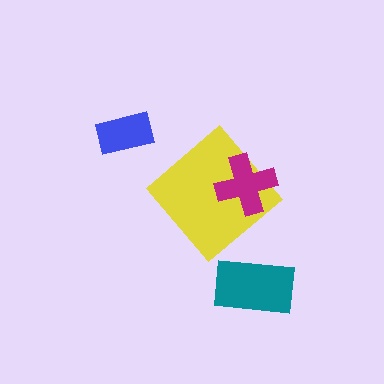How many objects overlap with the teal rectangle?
0 objects overlap with the teal rectangle.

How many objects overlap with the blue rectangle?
0 objects overlap with the blue rectangle.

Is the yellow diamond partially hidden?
Yes, it is partially covered by another shape.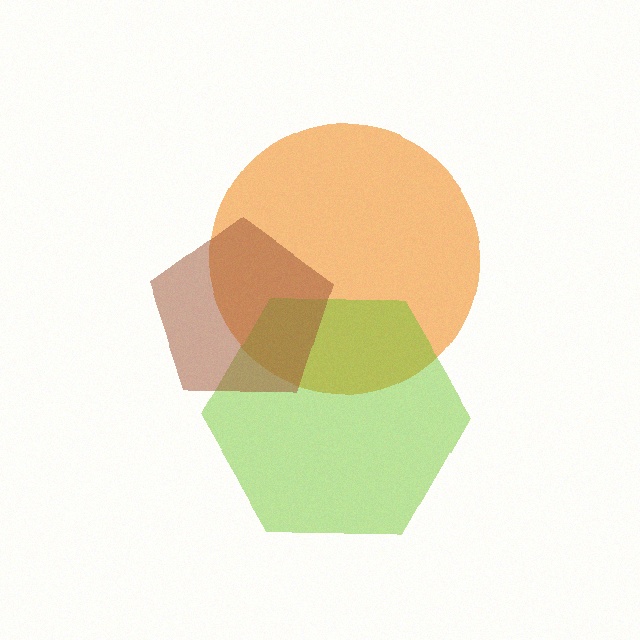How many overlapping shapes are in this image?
There are 3 overlapping shapes in the image.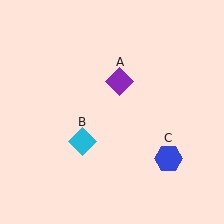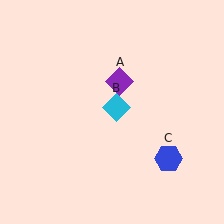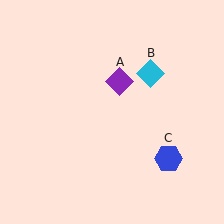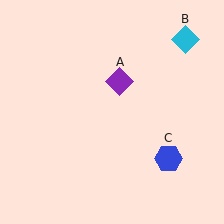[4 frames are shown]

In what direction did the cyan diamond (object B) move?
The cyan diamond (object B) moved up and to the right.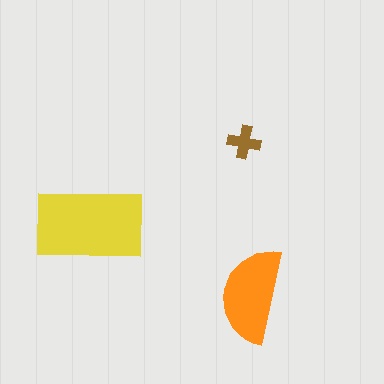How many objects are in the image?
There are 3 objects in the image.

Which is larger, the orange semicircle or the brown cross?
The orange semicircle.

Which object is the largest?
The yellow rectangle.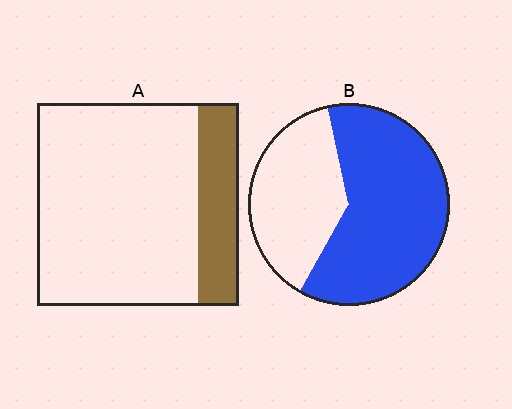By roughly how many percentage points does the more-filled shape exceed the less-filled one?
By roughly 40 percentage points (B over A).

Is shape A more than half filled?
No.